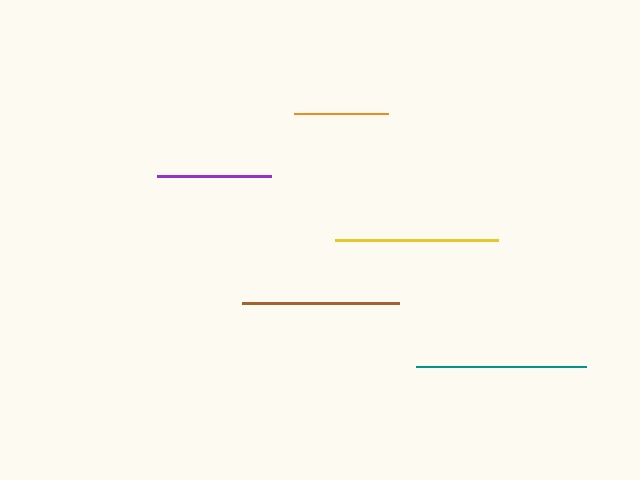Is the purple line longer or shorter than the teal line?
The teal line is longer than the purple line.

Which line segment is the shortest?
The orange line is the shortest at approximately 93 pixels.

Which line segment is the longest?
The teal line is the longest at approximately 170 pixels.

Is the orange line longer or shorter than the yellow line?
The yellow line is longer than the orange line.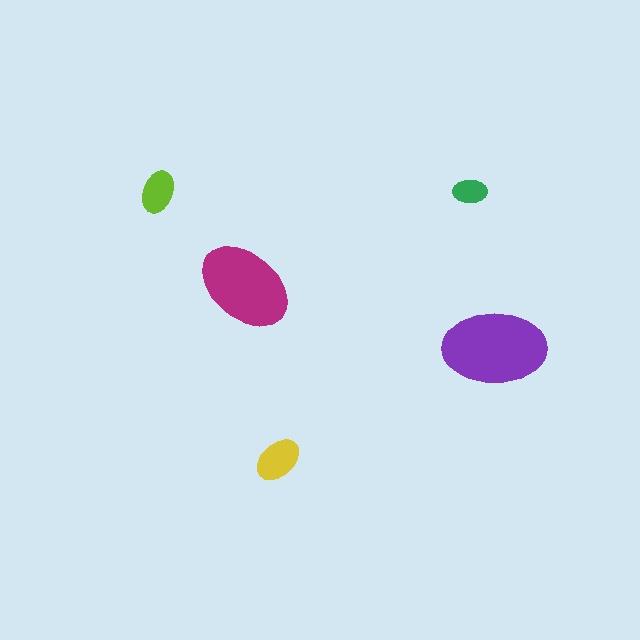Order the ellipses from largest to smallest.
the purple one, the magenta one, the yellow one, the lime one, the green one.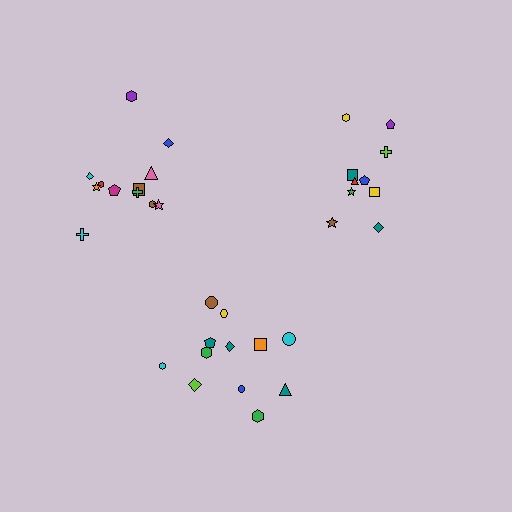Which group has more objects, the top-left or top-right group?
The top-left group.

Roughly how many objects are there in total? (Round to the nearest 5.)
Roughly 35 objects in total.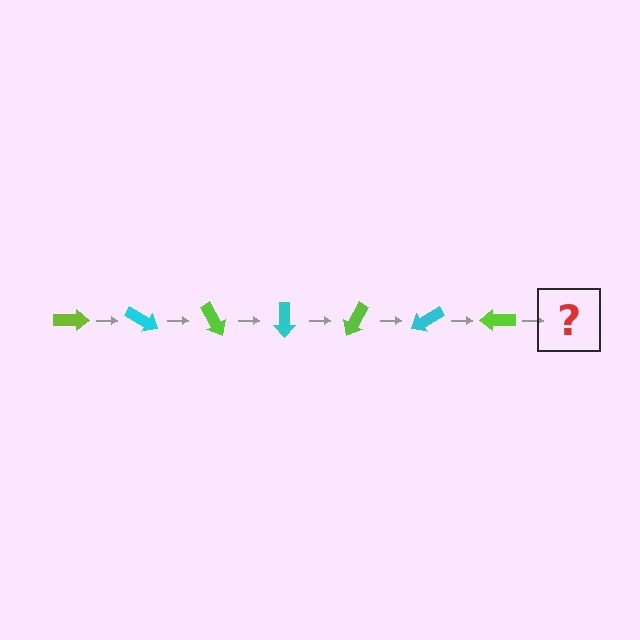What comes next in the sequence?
The next element should be a cyan arrow, rotated 210 degrees from the start.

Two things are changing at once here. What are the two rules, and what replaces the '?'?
The two rules are that it rotates 30 degrees each step and the color cycles through lime and cyan. The '?' should be a cyan arrow, rotated 210 degrees from the start.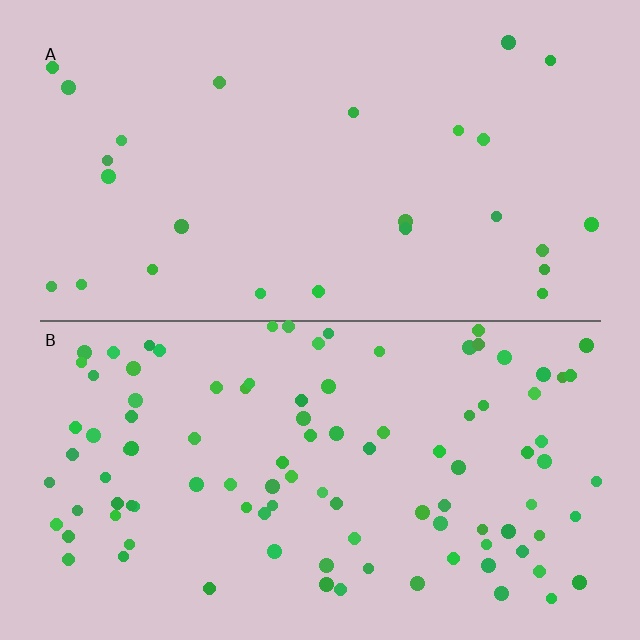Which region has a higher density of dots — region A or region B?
B (the bottom).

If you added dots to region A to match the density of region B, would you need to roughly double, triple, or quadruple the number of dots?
Approximately quadruple.